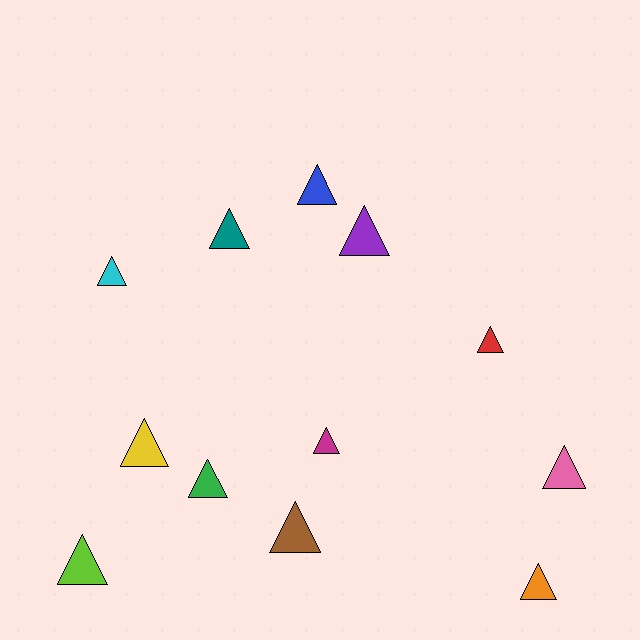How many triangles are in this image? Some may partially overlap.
There are 12 triangles.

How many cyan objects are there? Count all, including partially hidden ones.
There is 1 cyan object.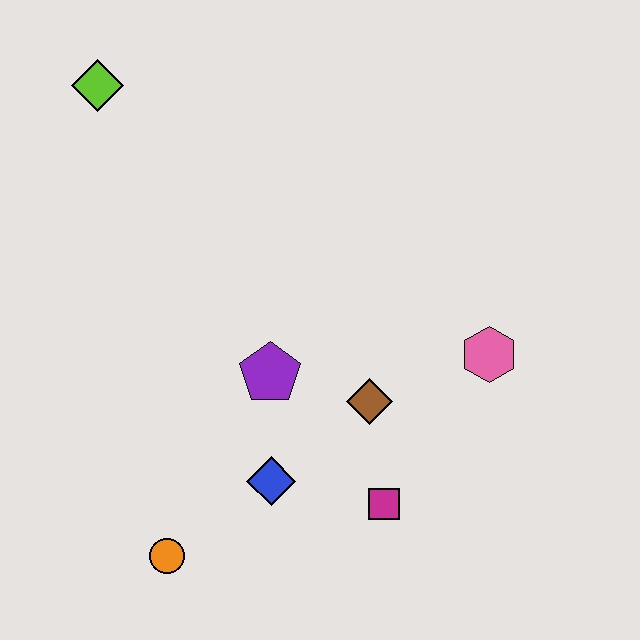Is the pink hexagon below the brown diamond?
No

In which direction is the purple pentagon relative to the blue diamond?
The purple pentagon is above the blue diamond.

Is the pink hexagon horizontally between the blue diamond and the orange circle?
No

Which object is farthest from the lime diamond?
The magenta square is farthest from the lime diamond.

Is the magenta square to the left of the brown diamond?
No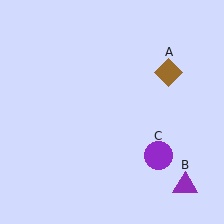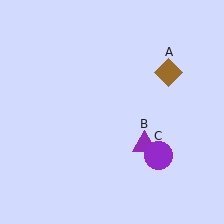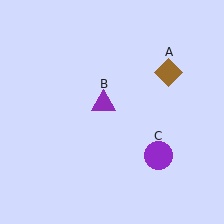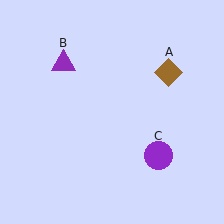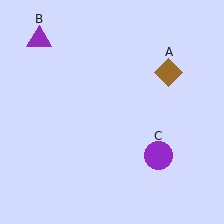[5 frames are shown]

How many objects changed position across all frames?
1 object changed position: purple triangle (object B).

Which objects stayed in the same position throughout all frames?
Brown diamond (object A) and purple circle (object C) remained stationary.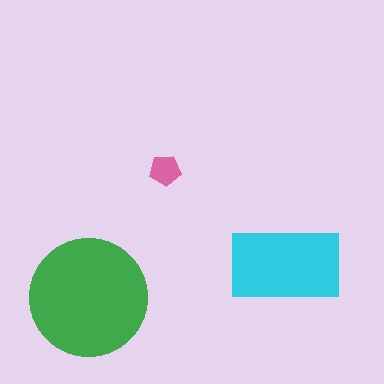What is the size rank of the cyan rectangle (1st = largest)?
2nd.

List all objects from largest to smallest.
The green circle, the cyan rectangle, the pink pentagon.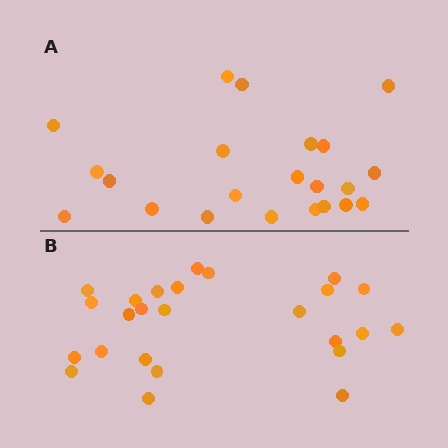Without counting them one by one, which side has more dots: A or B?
Region B (the bottom region) has more dots.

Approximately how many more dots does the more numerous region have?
Region B has just a few more — roughly 2 or 3 more dots than region A.